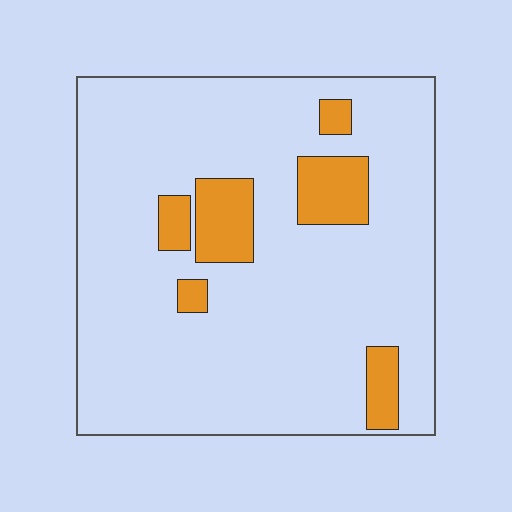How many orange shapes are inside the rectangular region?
6.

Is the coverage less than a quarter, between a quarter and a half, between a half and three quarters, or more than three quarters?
Less than a quarter.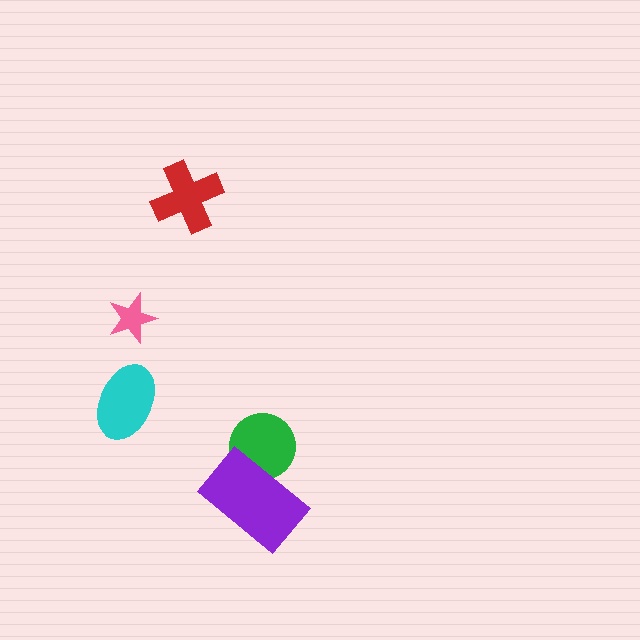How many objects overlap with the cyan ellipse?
0 objects overlap with the cyan ellipse.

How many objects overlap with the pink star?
0 objects overlap with the pink star.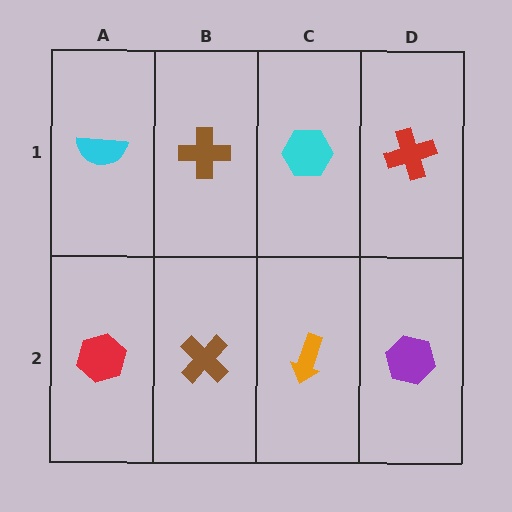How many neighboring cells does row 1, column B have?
3.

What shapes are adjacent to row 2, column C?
A cyan hexagon (row 1, column C), a brown cross (row 2, column B), a purple hexagon (row 2, column D).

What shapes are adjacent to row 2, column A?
A cyan semicircle (row 1, column A), a brown cross (row 2, column B).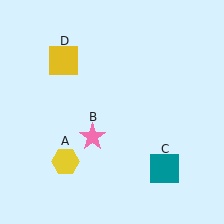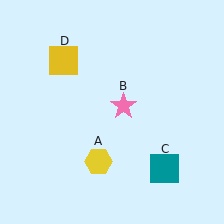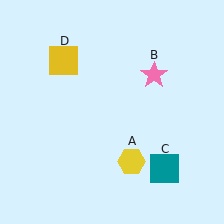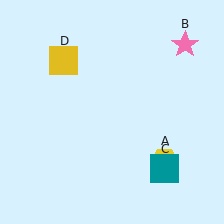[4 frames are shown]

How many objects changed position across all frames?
2 objects changed position: yellow hexagon (object A), pink star (object B).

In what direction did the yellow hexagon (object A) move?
The yellow hexagon (object A) moved right.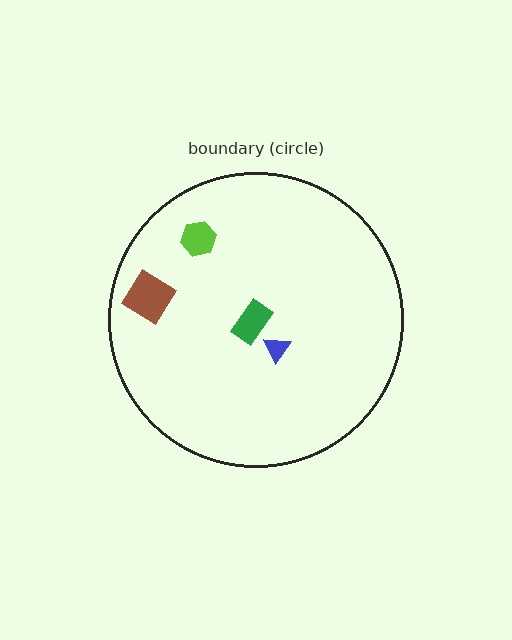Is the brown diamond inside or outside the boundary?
Inside.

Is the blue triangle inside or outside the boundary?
Inside.